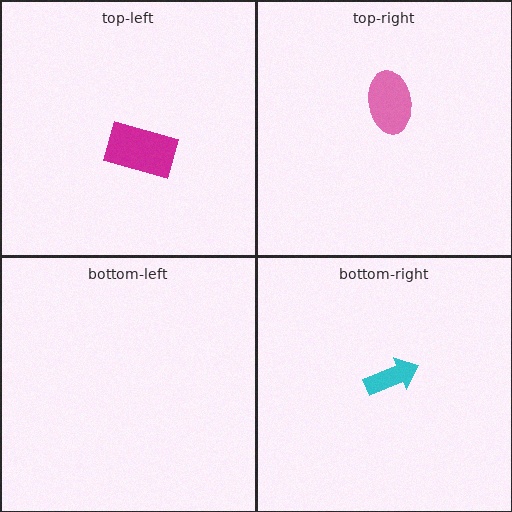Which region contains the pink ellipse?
The top-right region.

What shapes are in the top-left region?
The magenta rectangle.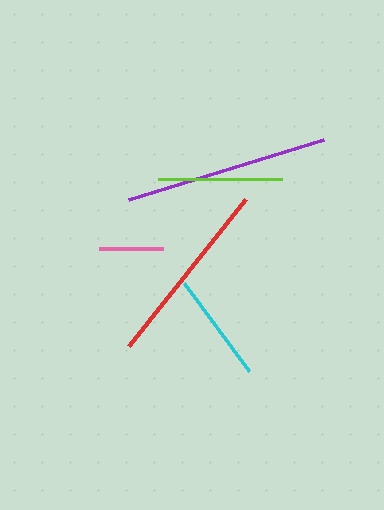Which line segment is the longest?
The purple line is the longest at approximately 204 pixels.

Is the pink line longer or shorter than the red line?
The red line is longer than the pink line.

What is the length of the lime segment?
The lime segment is approximately 124 pixels long.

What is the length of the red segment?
The red segment is approximately 188 pixels long.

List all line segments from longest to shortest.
From longest to shortest: purple, red, lime, cyan, pink.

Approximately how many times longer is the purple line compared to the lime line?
The purple line is approximately 1.6 times the length of the lime line.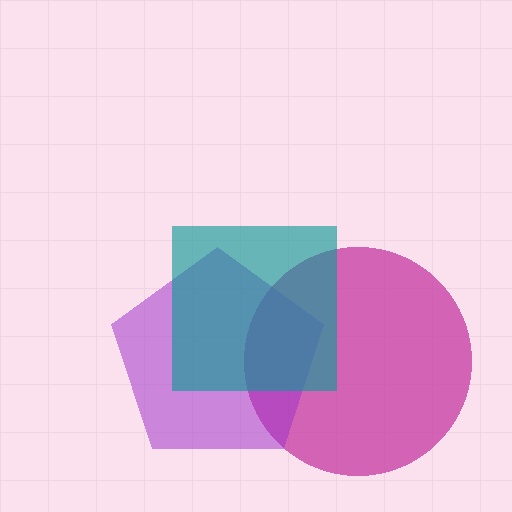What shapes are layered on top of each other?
The layered shapes are: a magenta circle, a purple pentagon, a teal square.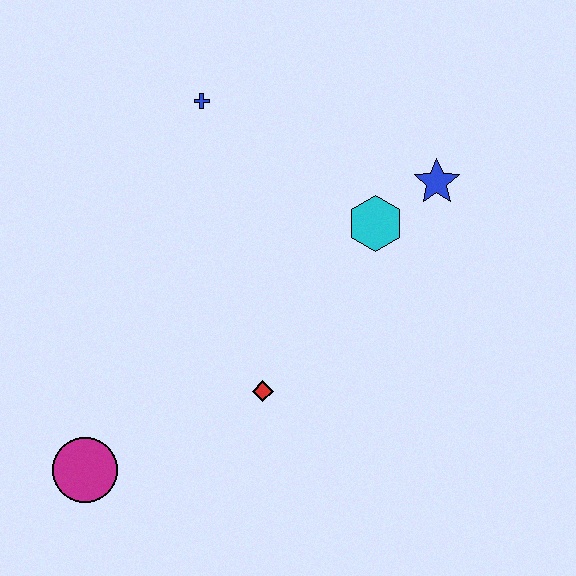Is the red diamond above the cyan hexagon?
No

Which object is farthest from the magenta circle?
The blue star is farthest from the magenta circle.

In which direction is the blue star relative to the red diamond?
The blue star is above the red diamond.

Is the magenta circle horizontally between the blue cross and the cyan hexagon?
No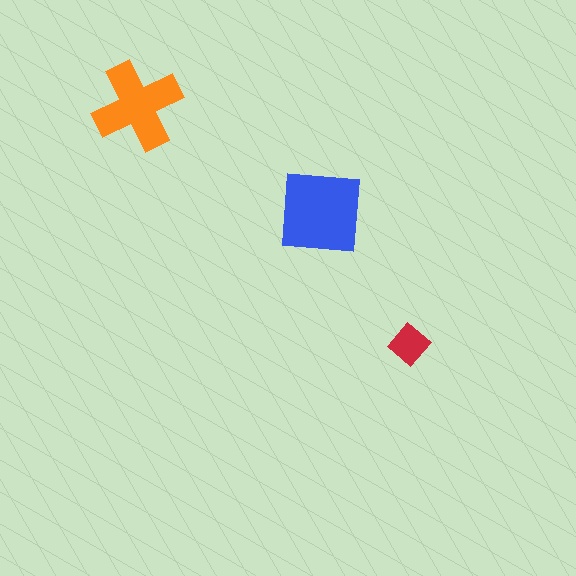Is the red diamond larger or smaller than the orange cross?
Smaller.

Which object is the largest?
The blue square.